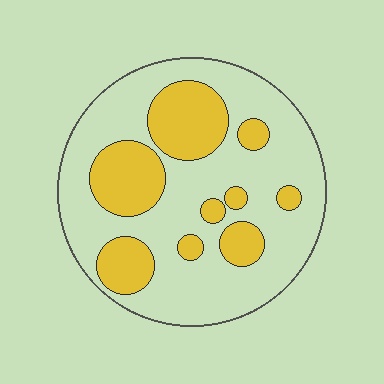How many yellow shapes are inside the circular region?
9.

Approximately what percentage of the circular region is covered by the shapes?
Approximately 30%.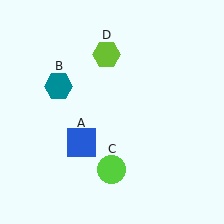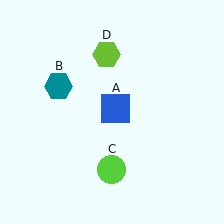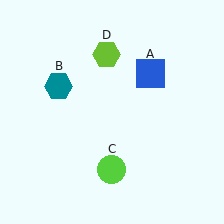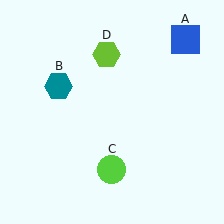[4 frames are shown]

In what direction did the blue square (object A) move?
The blue square (object A) moved up and to the right.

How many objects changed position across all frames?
1 object changed position: blue square (object A).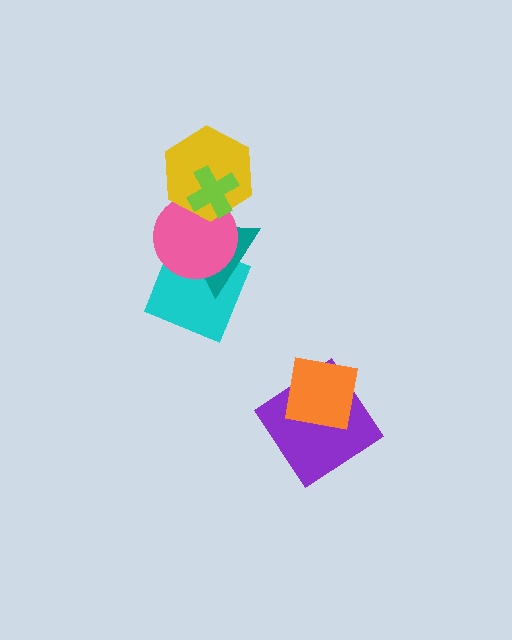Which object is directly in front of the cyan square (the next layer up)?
The teal triangle is directly in front of the cyan square.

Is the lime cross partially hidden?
No, no other shape covers it.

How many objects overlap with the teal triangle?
4 objects overlap with the teal triangle.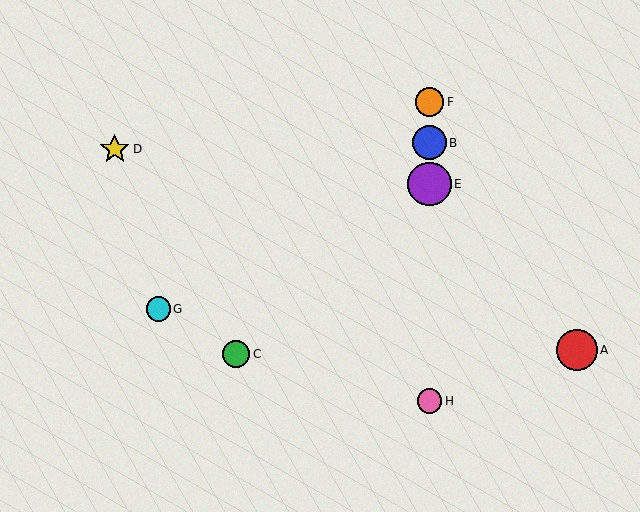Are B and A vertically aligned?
No, B is at x≈429 and A is at x≈577.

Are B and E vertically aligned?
Yes, both are at x≈429.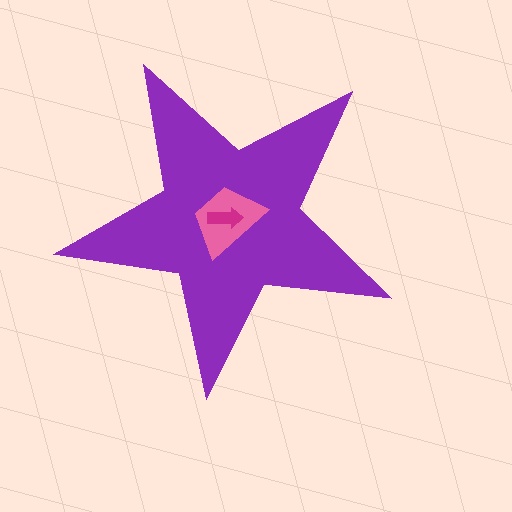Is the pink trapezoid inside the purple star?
Yes.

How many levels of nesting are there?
3.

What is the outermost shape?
The purple star.